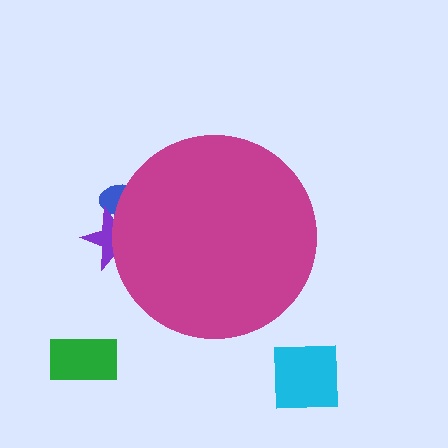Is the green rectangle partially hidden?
No, the green rectangle is fully visible.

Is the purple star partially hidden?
Yes, the purple star is partially hidden behind the magenta circle.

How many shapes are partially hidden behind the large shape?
2 shapes are partially hidden.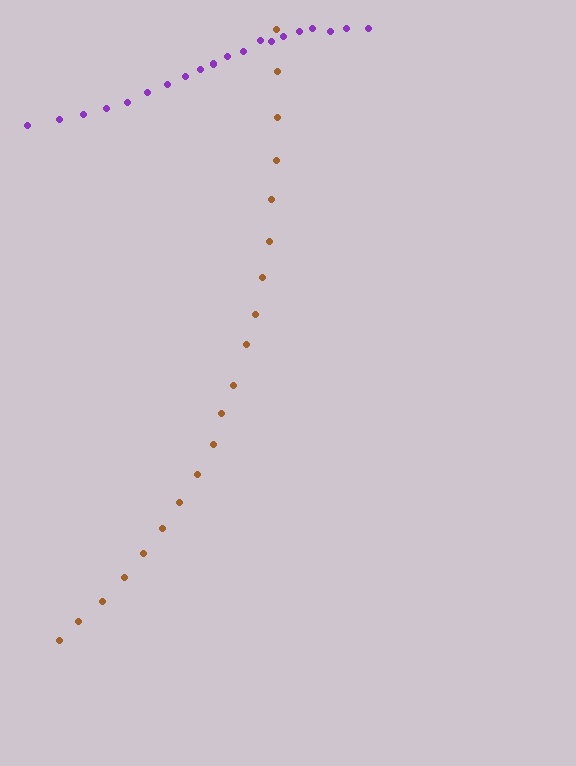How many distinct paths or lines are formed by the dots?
There are 2 distinct paths.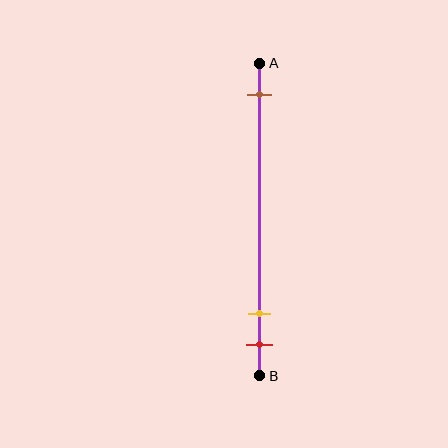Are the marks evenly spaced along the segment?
No, the marks are not evenly spaced.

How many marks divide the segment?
There are 3 marks dividing the segment.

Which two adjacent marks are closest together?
The yellow and red marks are the closest adjacent pair.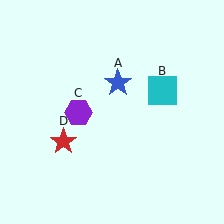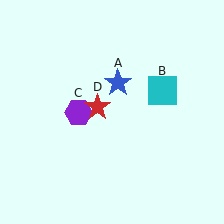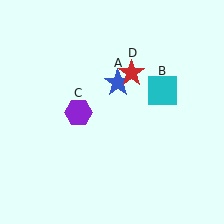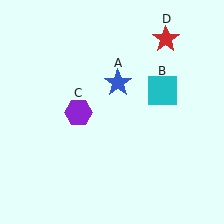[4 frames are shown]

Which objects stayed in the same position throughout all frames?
Blue star (object A) and cyan square (object B) and purple hexagon (object C) remained stationary.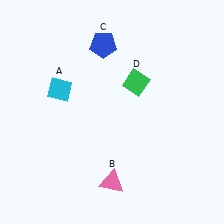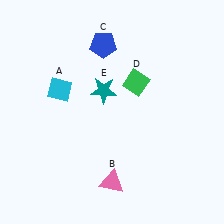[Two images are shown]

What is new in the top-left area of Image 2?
A teal star (E) was added in the top-left area of Image 2.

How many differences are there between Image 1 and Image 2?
There is 1 difference between the two images.